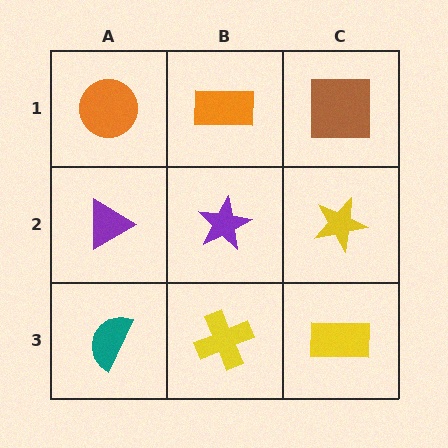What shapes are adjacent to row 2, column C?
A brown square (row 1, column C), a yellow rectangle (row 3, column C), a purple star (row 2, column B).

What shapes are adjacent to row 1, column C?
A yellow star (row 2, column C), an orange rectangle (row 1, column B).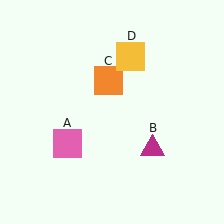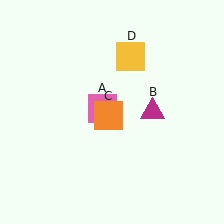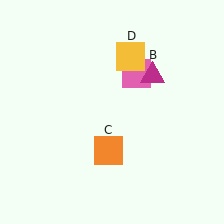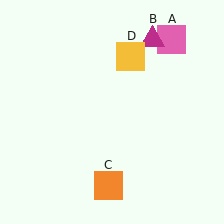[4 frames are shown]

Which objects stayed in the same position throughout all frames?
Yellow square (object D) remained stationary.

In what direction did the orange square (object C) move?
The orange square (object C) moved down.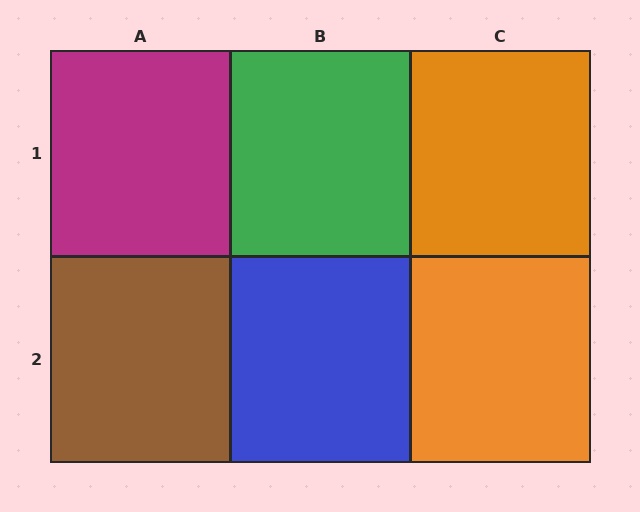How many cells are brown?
1 cell is brown.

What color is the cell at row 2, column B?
Blue.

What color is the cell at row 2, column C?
Orange.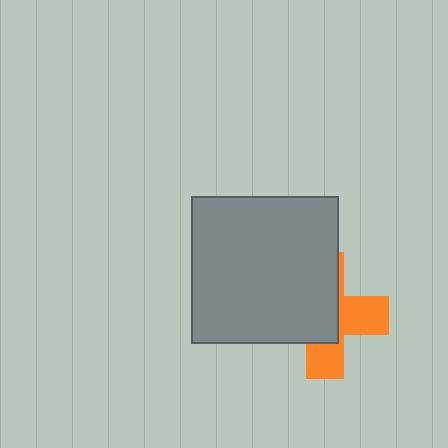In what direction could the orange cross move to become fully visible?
The orange cross could move toward the lower-right. That would shift it out from behind the gray rectangle entirely.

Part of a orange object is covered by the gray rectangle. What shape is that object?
It is a cross.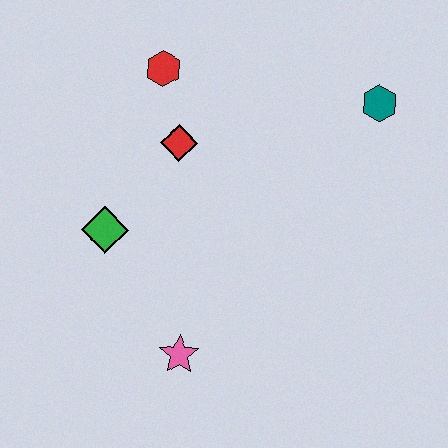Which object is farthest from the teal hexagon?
The pink star is farthest from the teal hexagon.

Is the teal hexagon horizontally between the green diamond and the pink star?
No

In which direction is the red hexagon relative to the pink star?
The red hexagon is above the pink star.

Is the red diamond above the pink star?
Yes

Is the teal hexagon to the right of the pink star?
Yes